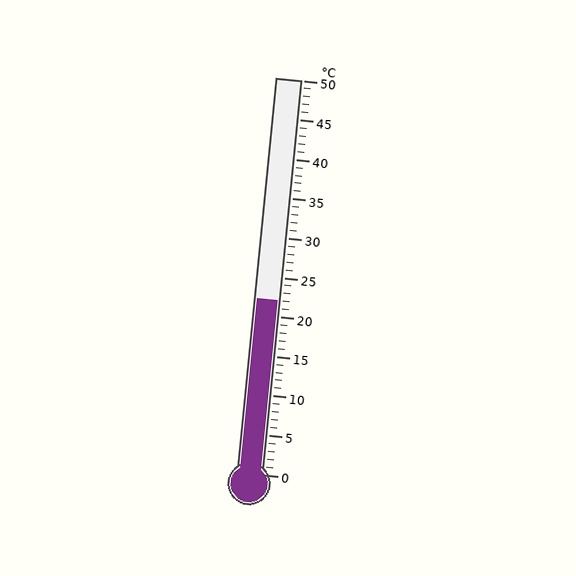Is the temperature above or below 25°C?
The temperature is below 25°C.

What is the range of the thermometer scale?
The thermometer scale ranges from 0°C to 50°C.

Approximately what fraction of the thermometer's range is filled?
The thermometer is filled to approximately 45% of its range.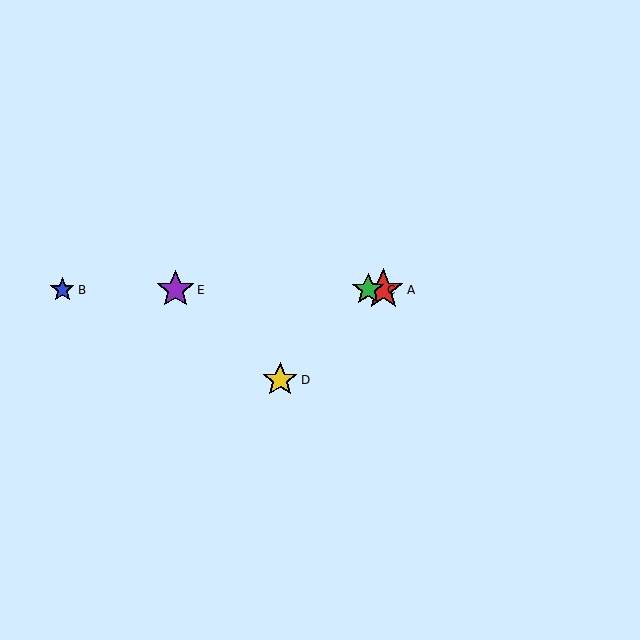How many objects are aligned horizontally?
4 objects (A, B, C, E) are aligned horizontally.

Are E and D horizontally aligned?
No, E is at y≈290 and D is at y≈380.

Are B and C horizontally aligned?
Yes, both are at y≈290.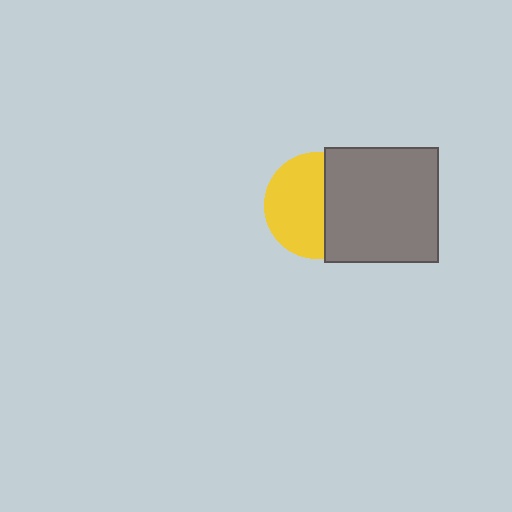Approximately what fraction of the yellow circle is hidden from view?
Roughly 42% of the yellow circle is hidden behind the gray square.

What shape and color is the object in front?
The object in front is a gray square.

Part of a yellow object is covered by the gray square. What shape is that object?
It is a circle.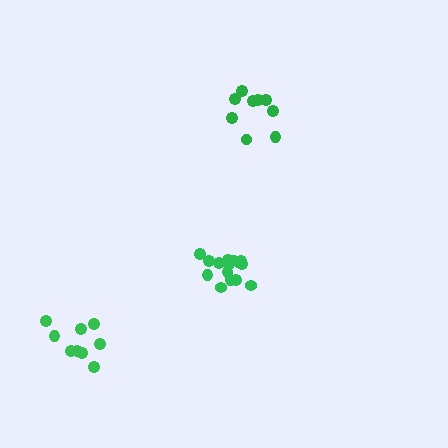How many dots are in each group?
Group 1: 9 dots, Group 2: 15 dots, Group 3: 9 dots (33 total).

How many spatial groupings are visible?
There are 3 spatial groupings.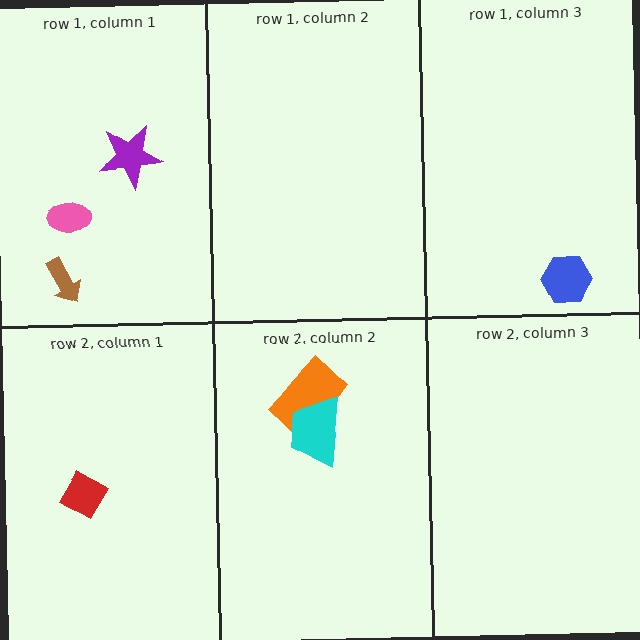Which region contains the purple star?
The row 1, column 1 region.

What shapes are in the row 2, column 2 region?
The orange rectangle, the cyan trapezoid.